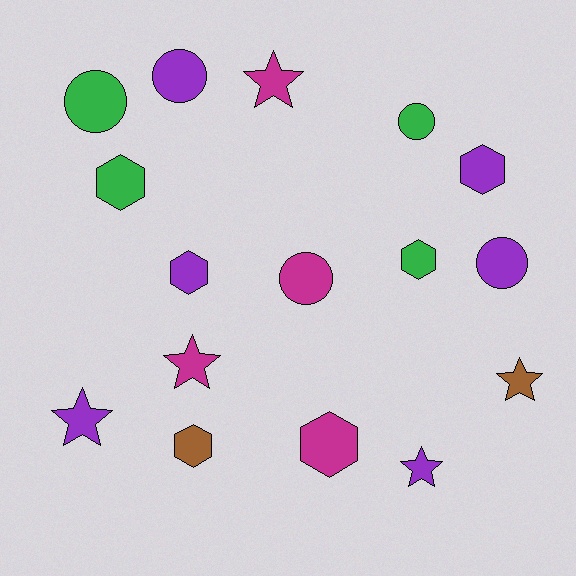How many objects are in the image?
There are 16 objects.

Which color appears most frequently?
Purple, with 6 objects.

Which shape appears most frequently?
Hexagon, with 6 objects.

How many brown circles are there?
There are no brown circles.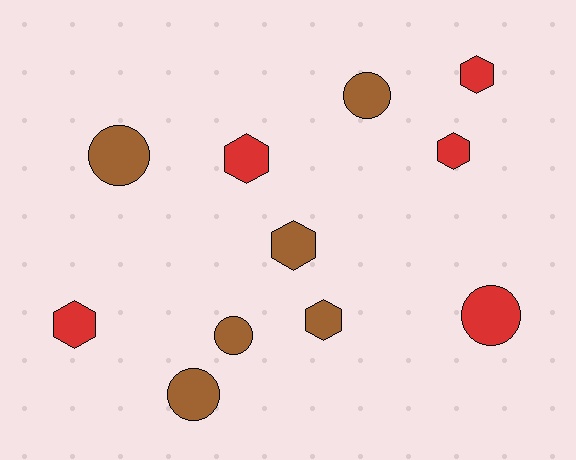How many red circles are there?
There is 1 red circle.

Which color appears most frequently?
Brown, with 6 objects.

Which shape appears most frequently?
Hexagon, with 6 objects.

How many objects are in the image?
There are 11 objects.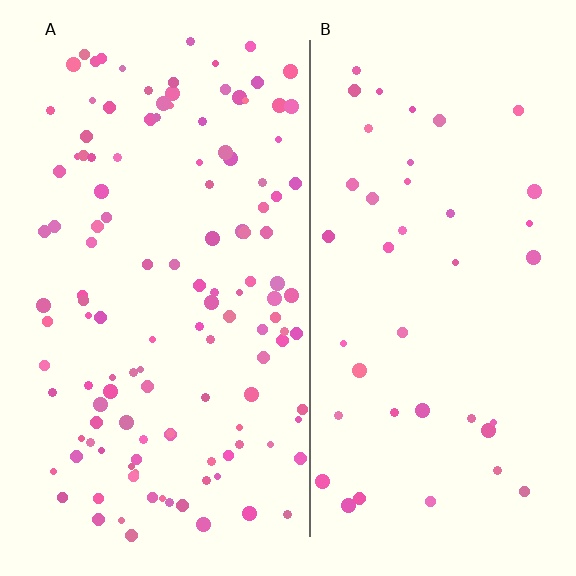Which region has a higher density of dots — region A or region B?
A (the left).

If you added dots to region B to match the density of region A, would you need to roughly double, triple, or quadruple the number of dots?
Approximately triple.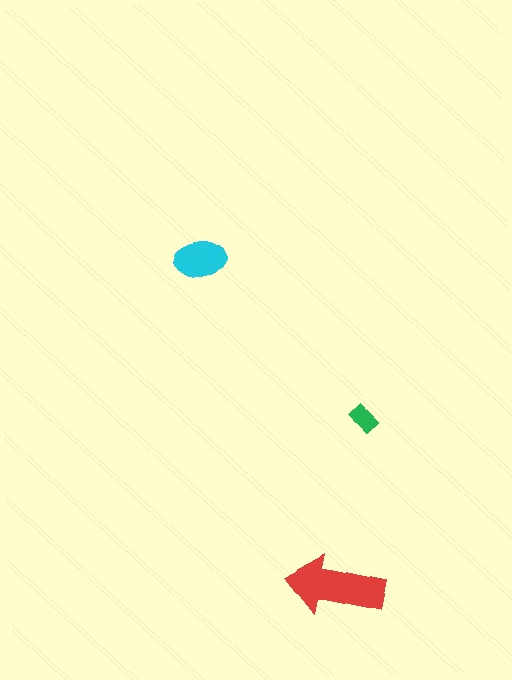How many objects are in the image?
There are 3 objects in the image.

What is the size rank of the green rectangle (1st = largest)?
3rd.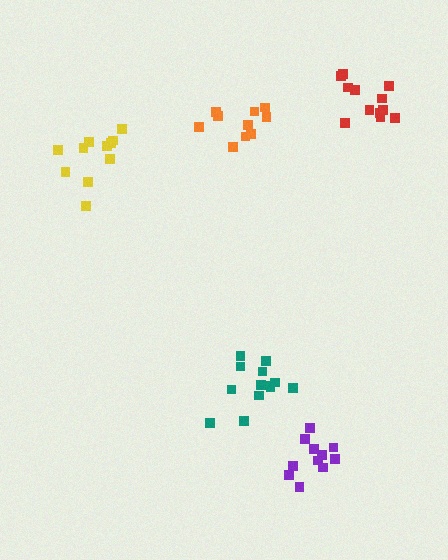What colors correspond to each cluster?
The clusters are colored: teal, red, yellow, orange, purple.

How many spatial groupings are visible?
There are 5 spatial groupings.